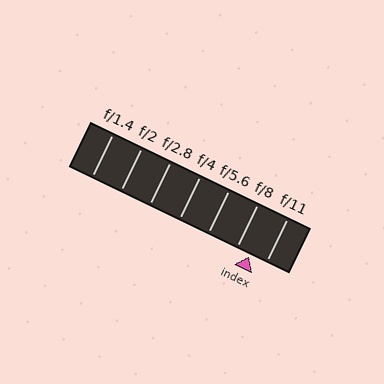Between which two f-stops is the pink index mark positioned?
The index mark is between f/8 and f/11.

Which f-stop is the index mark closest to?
The index mark is closest to f/8.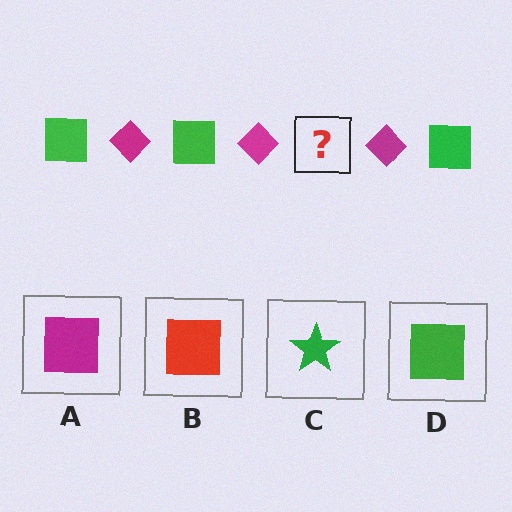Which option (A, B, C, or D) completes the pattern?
D.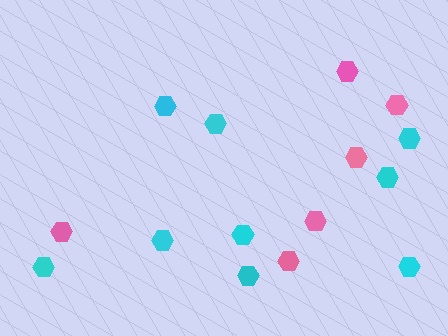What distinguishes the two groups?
There are 2 groups: one group of cyan hexagons (9) and one group of pink hexagons (6).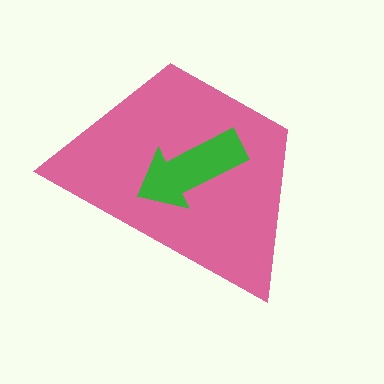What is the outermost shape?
The pink trapezoid.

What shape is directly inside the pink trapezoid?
The green arrow.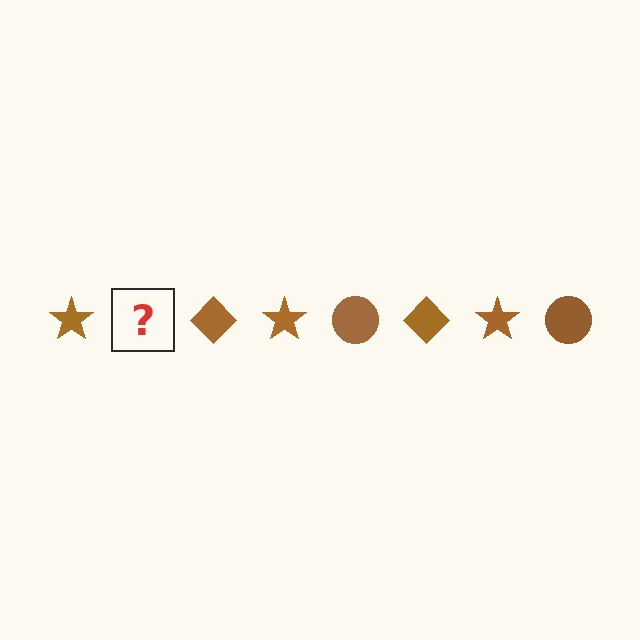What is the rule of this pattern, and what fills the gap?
The rule is that the pattern cycles through star, circle, diamond shapes in brown. The gap should be filled with a brown circle.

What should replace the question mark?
The question mark should be replaced with a brown circle.